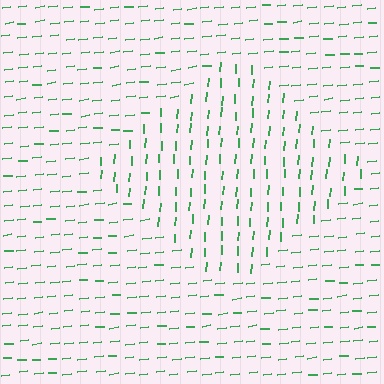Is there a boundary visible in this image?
Yes, there is a texture boundary formed by a change in line orientation.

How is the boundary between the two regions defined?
The boundary is defined purely by a change in line orientation (approximately 80 degrees difference). All lines are the same color and thickness.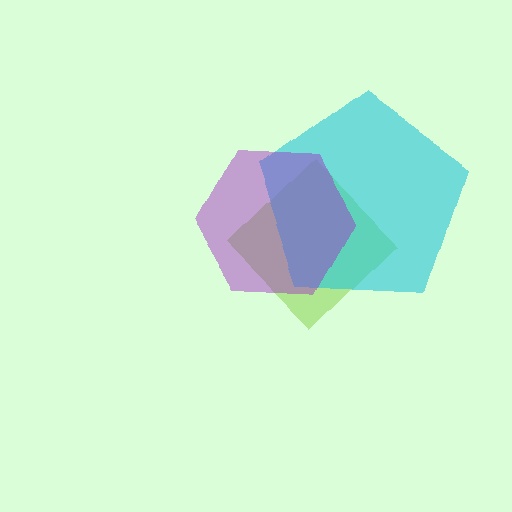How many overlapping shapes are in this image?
There are 3 overlapping shapes in the image.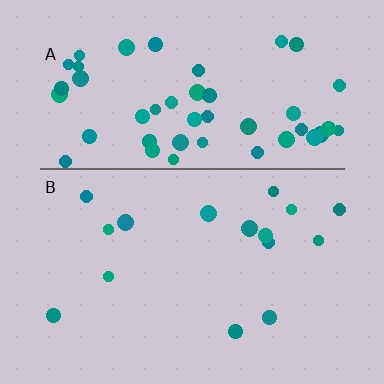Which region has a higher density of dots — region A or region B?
A (the top).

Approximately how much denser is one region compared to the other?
Approximately 3.3× — region A over region B.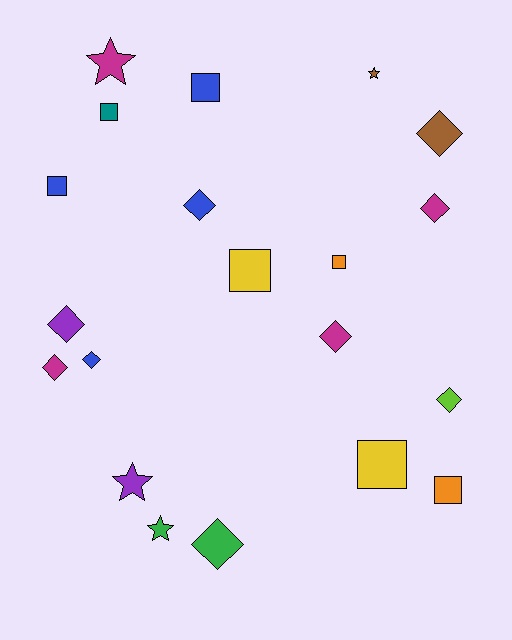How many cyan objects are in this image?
There are no cyan objects.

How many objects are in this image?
There are 20 objects.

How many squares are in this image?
There are 7 squares.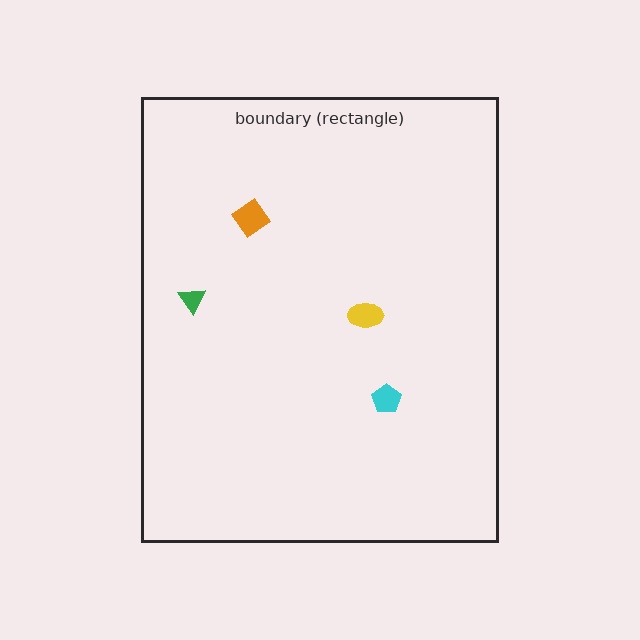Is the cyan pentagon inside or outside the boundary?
Inside.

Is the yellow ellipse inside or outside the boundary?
Inside.